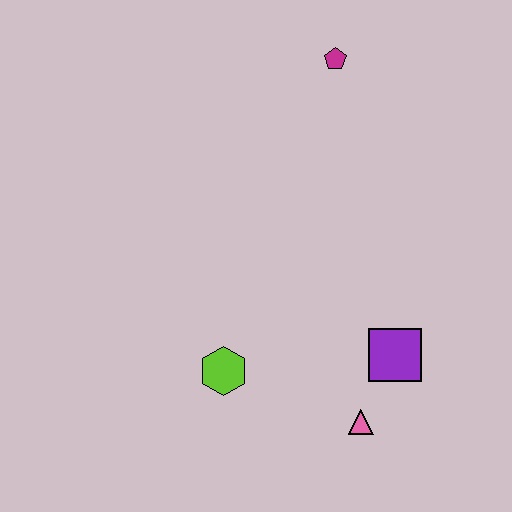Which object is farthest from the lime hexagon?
The magenta pentagon is farthest from the lime hexagon.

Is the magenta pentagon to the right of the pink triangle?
No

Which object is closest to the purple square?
The pink triangle is closest to the purple square.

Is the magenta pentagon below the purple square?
No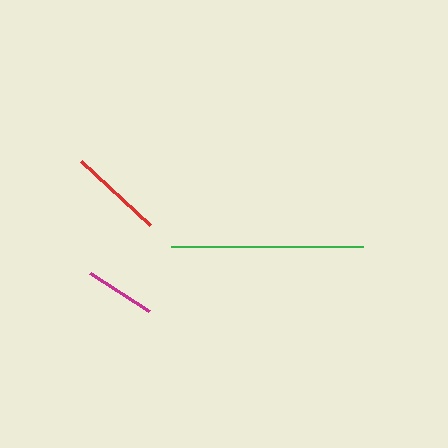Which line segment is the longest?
The green line is the longest at approximately 192 pixels.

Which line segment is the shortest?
The magenta line is the shortest at approximately 70 pixels.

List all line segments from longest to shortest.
From longest to shortest: green, red, magenta.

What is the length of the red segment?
The red segment is approximately 94 pixels long.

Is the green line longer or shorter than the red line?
The green line is longer than the red line.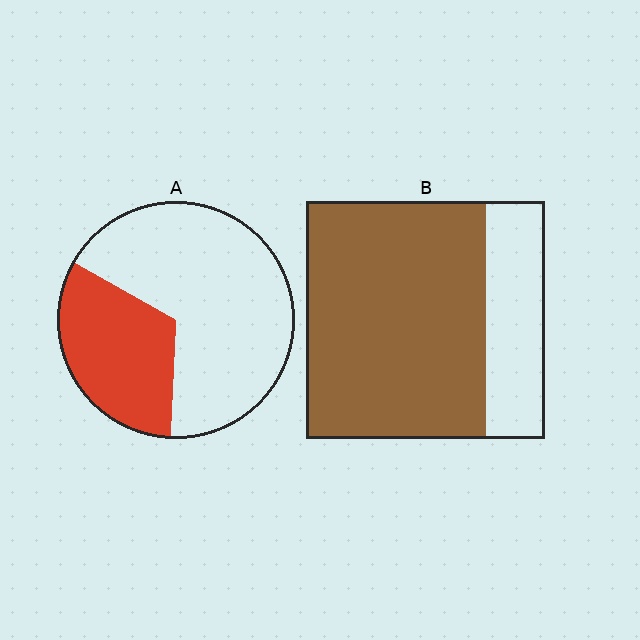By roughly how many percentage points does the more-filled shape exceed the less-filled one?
By roughly 45 percentage points (B over A).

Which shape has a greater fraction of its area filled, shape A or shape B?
Shape B.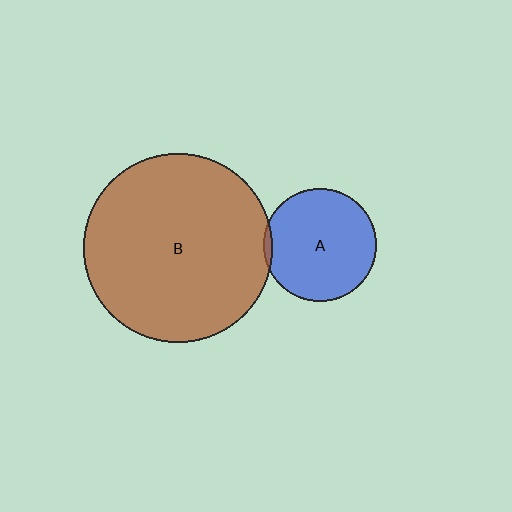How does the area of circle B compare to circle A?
Approximately 2.8 times.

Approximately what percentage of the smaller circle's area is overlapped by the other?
Approximately 5%.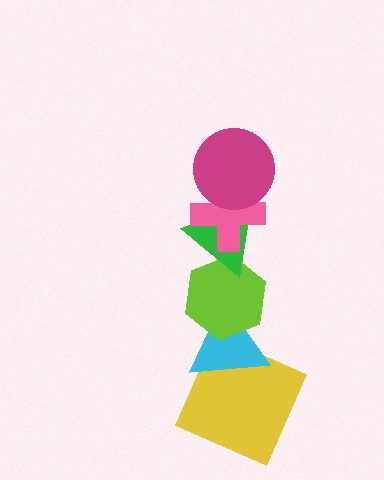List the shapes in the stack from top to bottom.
From top to bottom: the magenta circle, the pink cross, the green triangle, the lime hexagon, the cyan triangle, the yellow square.